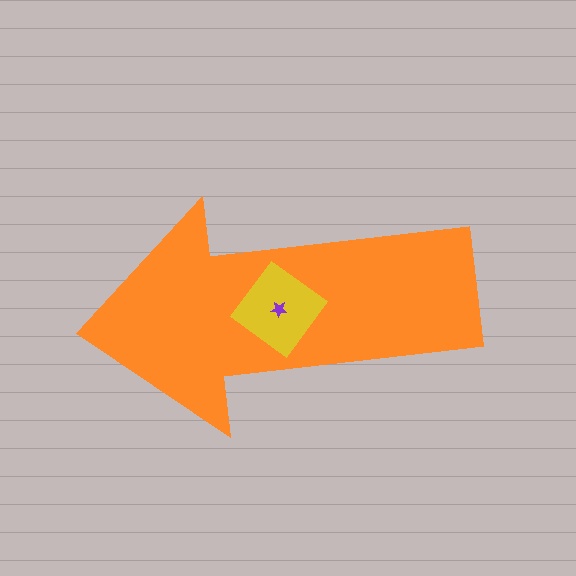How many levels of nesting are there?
3.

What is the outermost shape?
The orange arrow.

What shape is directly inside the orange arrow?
The yellow diamond.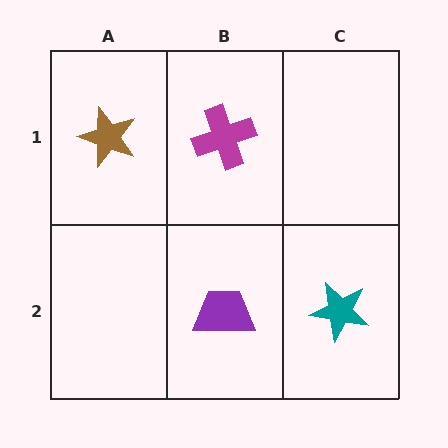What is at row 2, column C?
A teal star.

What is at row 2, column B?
A purple trapezoid.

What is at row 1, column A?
A brown star.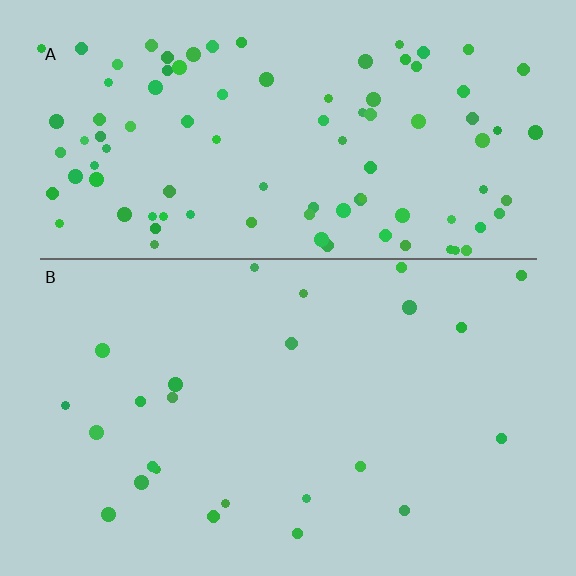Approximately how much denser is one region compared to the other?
Approximately 4.0× — region A over region B.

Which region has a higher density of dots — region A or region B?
A (the top).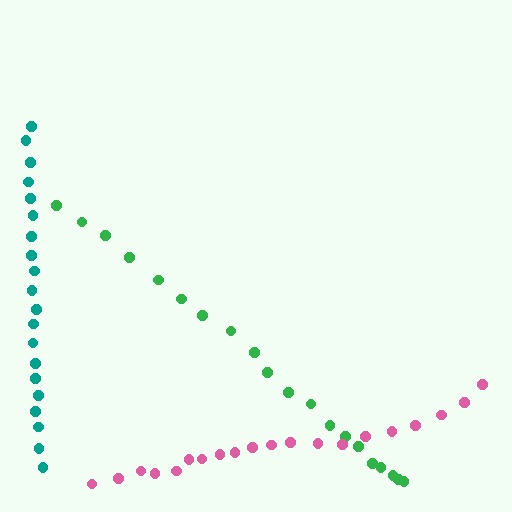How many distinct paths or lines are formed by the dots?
There are 3 distinct paths.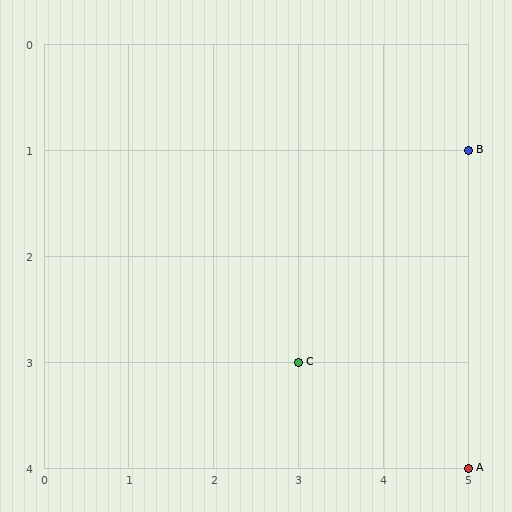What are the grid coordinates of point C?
Point C is at grid coordinates (3, 3).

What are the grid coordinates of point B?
Point B is at grid coordinates (5, 1).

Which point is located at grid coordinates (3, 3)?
Point C is at (3, 3).